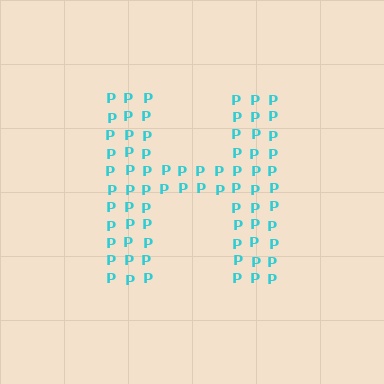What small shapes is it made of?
It is made of small letter P's.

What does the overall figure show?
The overall figure shows the letter H.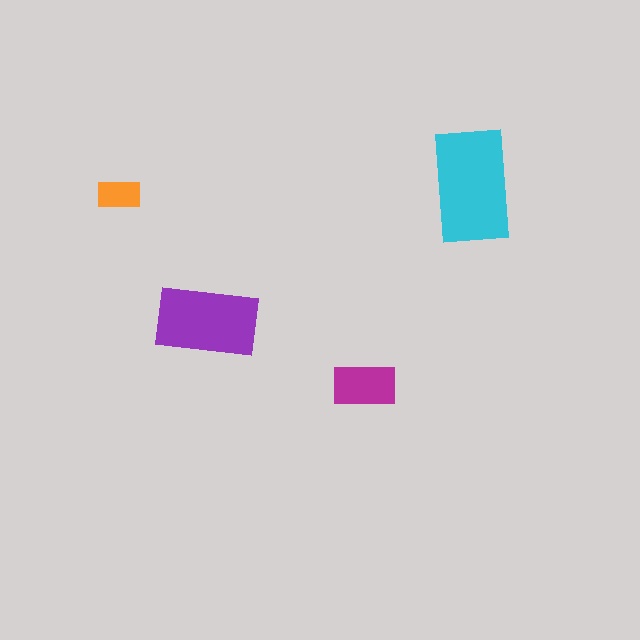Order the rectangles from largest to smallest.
the cyan one, the purple one, the magenta one, the orange one.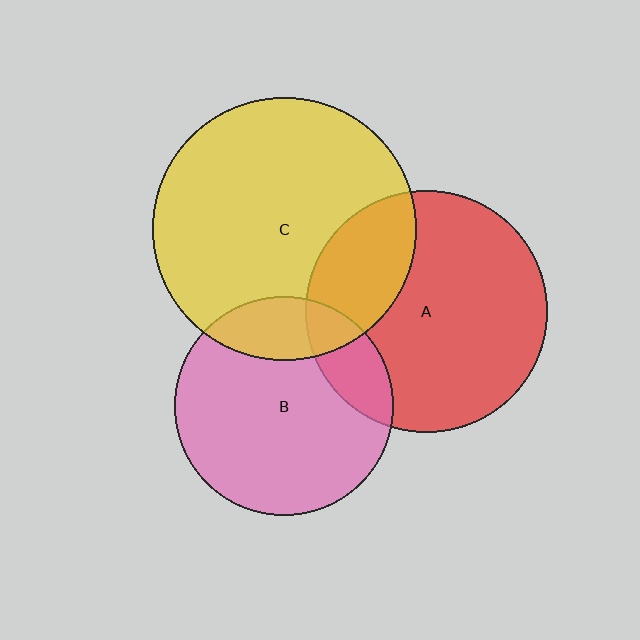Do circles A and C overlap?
Yes.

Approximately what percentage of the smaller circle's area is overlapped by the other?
Approximately 25%.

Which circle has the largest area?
Circle C (yellow).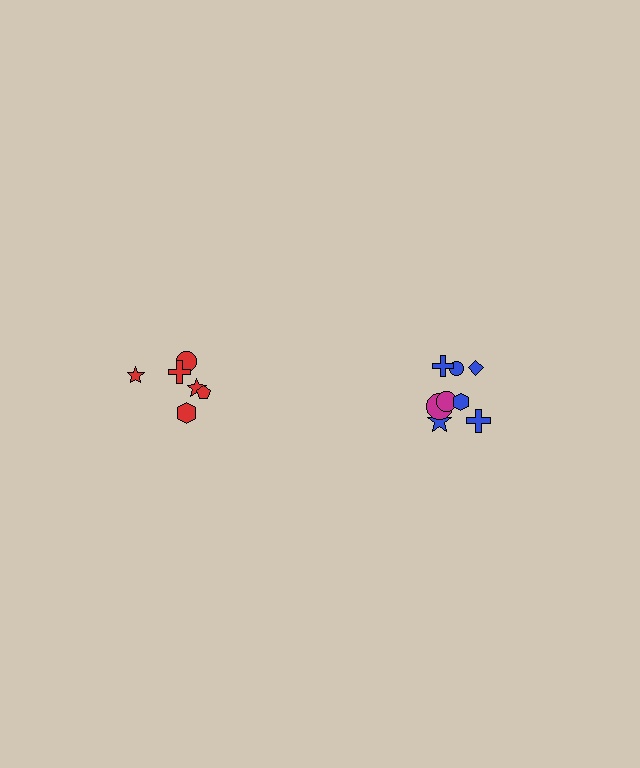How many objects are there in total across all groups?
There are 14 objects.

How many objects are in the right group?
There are 8 objects.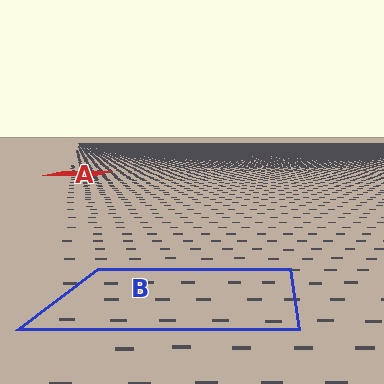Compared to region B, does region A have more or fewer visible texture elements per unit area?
Region A has more texture elements per unit area — they are packed more densely because it is farther away.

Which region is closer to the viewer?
Region B is closer. The texture elements there are larger and more spread out.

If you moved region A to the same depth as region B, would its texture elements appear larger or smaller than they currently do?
They would appear larger. At a closer depth, the same texture elements are projected at a bigger on-screen size.